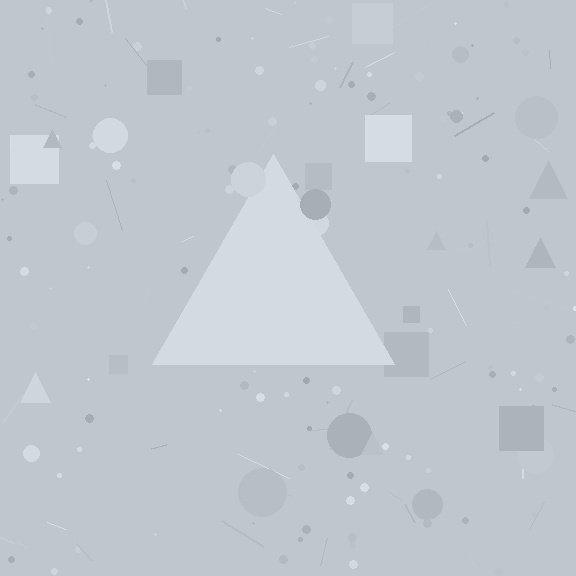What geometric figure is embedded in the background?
A triangle is embedded in the background.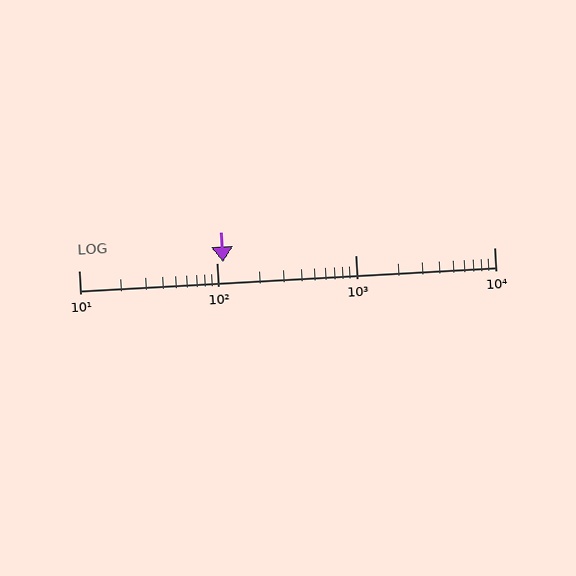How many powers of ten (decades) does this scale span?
The scale spans 3 decades, from 10 to 10000.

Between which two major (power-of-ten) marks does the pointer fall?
The pointer is between 100 and 1000.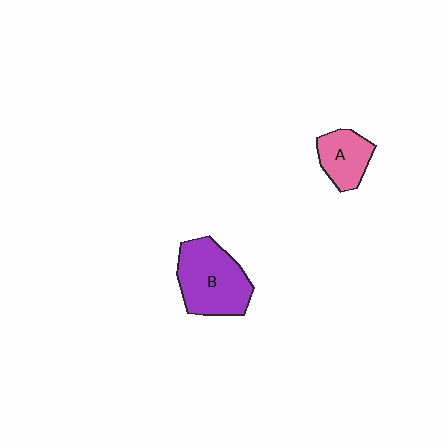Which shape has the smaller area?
Shape A (pink).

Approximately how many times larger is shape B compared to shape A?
Approximately 1.8 times.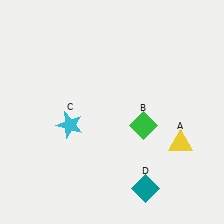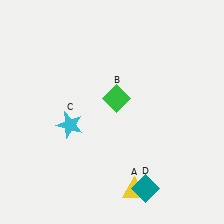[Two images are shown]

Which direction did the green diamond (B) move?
The green diamond (B) moved up.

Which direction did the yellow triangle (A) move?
The yellow triangle (A) moved down.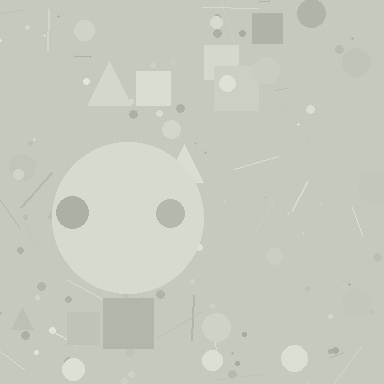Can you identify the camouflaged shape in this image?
The camouflaged shape is a circle.